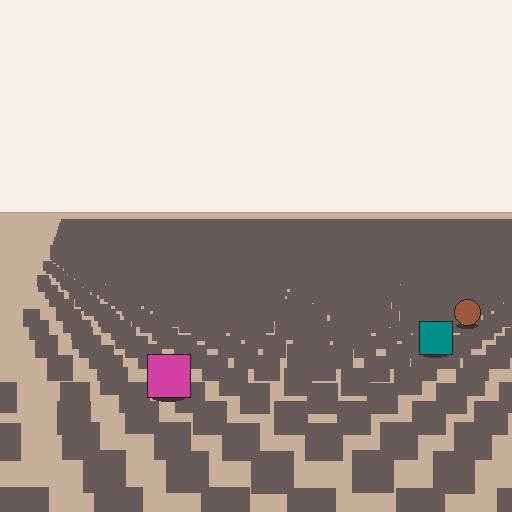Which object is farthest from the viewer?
The brown circle is farthest from the viewer. It appears smaller and the ground texture around it is denser.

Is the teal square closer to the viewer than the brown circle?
Yes. The teal square is closer — you can tell from the texture gradient: the ground texture is coarser near it.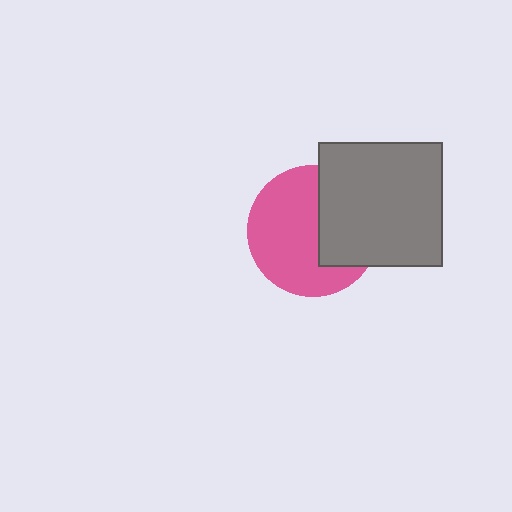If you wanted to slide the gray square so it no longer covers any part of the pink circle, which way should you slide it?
Slide it right — that is the most direct way to separate the two shapes.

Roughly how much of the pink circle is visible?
About half of it is visible (roughly 62%).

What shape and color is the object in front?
The object in front is a gray square.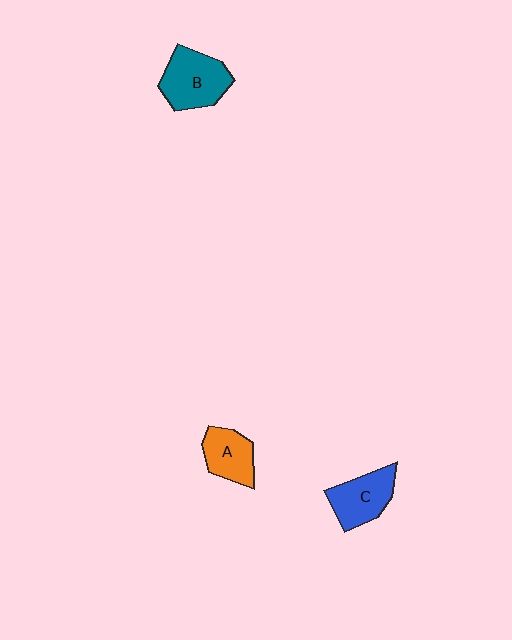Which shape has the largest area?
Shape B (teal).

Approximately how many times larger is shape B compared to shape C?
Approximately 1.2 times.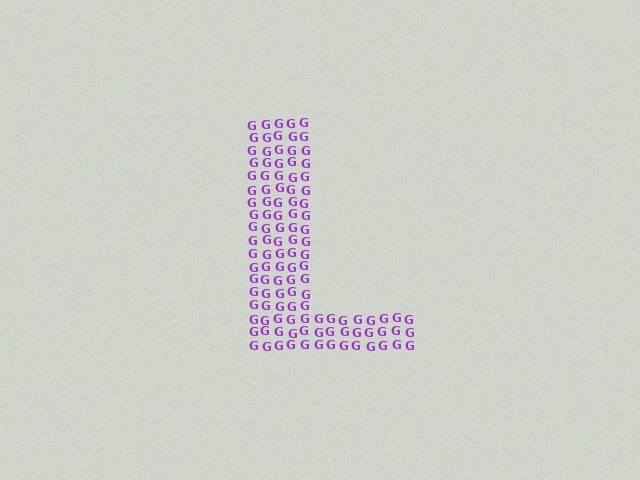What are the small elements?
The small elements are letter G's.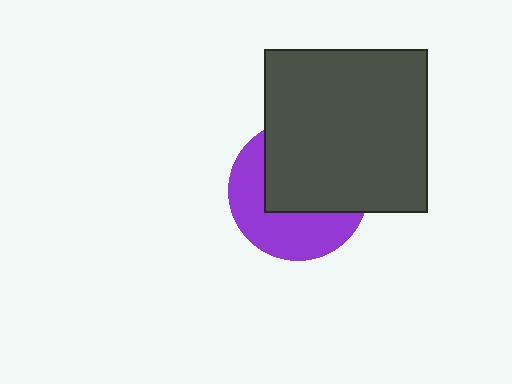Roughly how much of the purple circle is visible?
A small part of it is visible (roughly 45%).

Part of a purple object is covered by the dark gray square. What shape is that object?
It is a circle.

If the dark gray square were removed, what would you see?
You would see the complete purple circle.